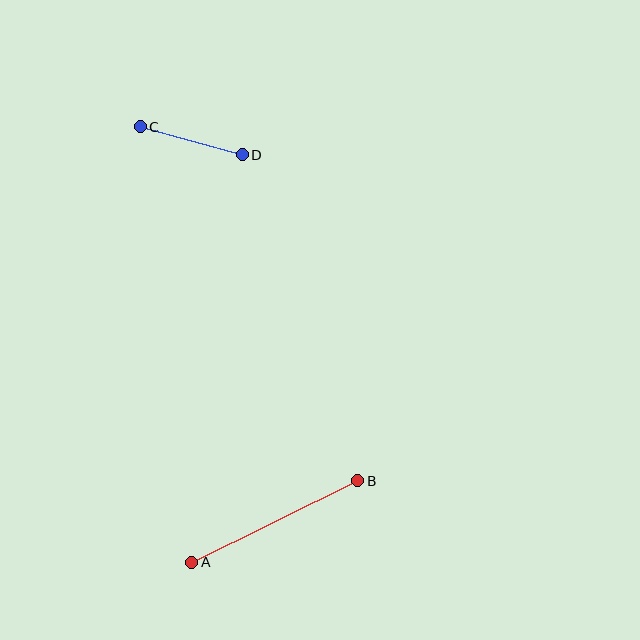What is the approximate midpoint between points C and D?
The midpoint is at approximately (191, 141) pixels.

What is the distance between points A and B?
The distance is approximately 185 pixels.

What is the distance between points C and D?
The distance is approximately 106 pixels.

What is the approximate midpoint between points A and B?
The midpoint is at approximately (275, 521) pixels.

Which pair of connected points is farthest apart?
Points A and B are farthest apart.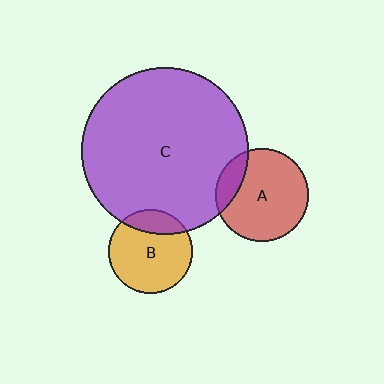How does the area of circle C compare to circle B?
Approximately 3.9 times.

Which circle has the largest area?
Circle C (purple).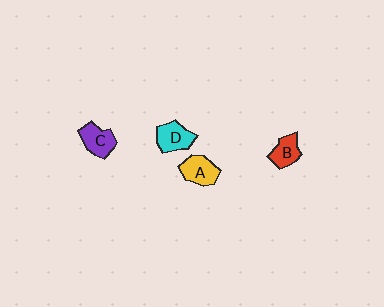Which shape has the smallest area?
Shape B (red).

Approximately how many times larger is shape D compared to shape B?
Approximately 1.2 times.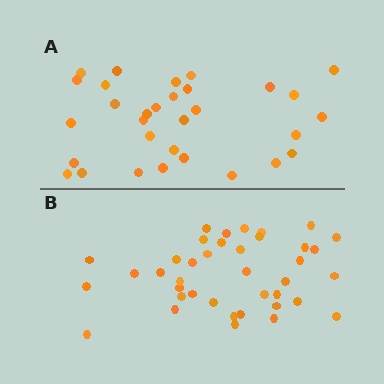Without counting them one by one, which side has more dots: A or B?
Region B (the bottom region) has more dots.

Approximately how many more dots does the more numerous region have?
Region B has roughly 8 or so more dots than region A.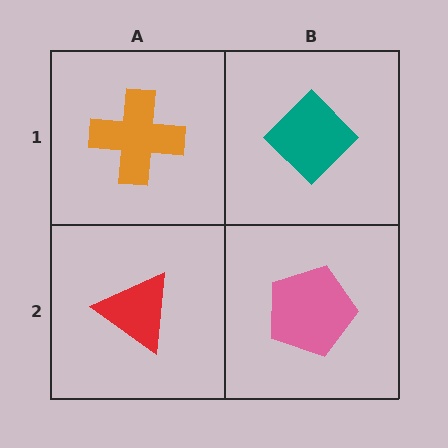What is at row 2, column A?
A red triangle.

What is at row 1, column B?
A teal diamond.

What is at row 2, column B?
A pink pentagon.